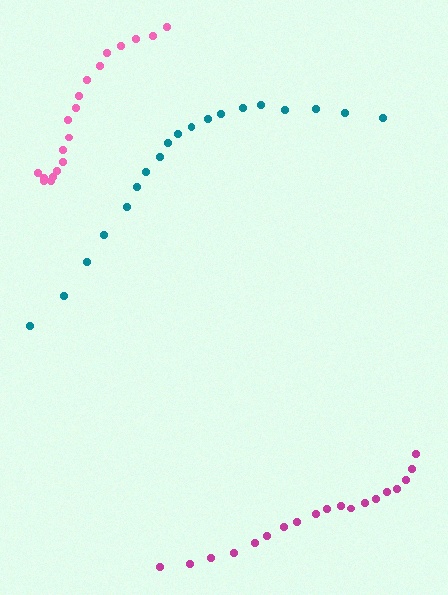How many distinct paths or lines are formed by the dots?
There are 3 distinct paths.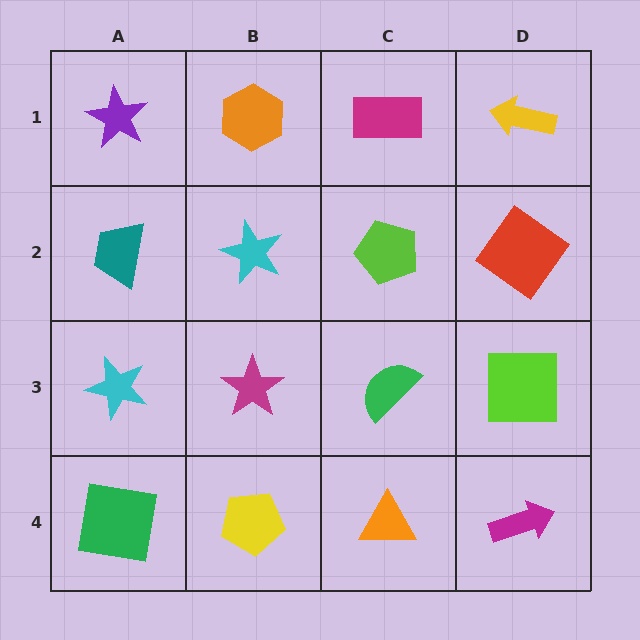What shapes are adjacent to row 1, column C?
A lime pentagon (row 2, column C), an orange hexagon (row 1, column B), a yellow arrow (row 1, column D).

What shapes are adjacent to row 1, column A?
A teal trapezoid (row 2, column A), an orange hexagon (row 1, column B).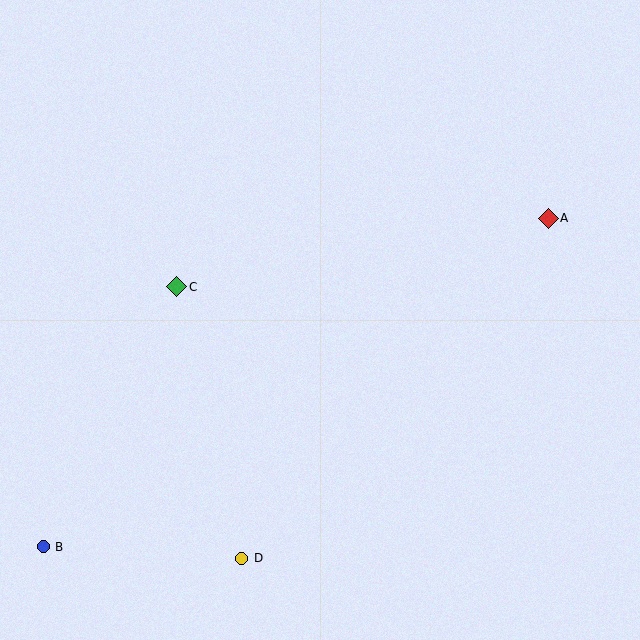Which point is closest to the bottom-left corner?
Point B is closest to the bottom-left corner.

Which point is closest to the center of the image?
Point C at (177, 287) is closest to the center.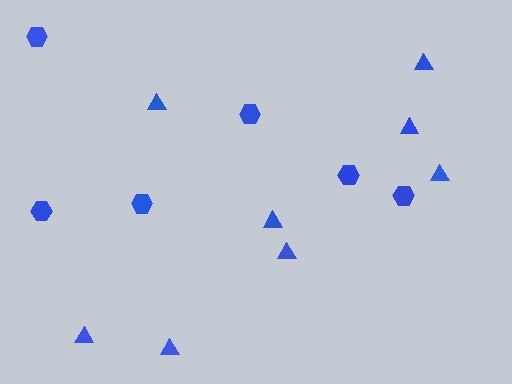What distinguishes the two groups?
There are 2 groups: one group of hexagons (6) and one group of triangles (8).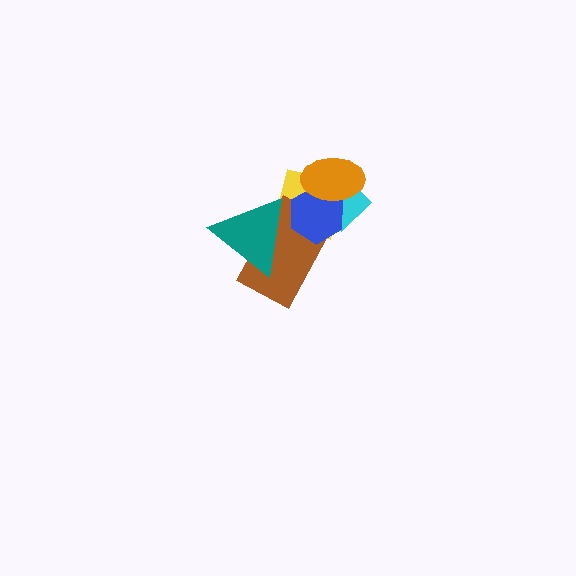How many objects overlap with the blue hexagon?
5 objects overlap with the blue hexagon.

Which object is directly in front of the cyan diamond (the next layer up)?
The blue hexagon is directly in front of the cyan diamond.